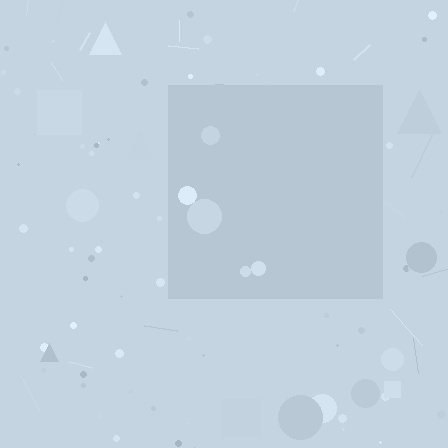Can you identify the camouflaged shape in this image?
The camouflaged shape is a square.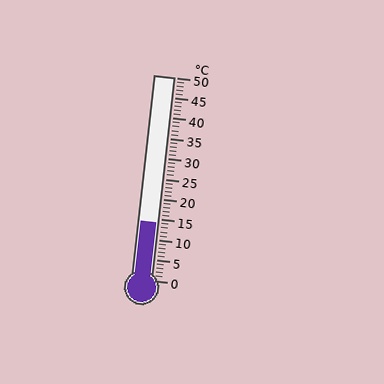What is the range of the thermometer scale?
The thermometer scale ranges from 0°C to 50°C.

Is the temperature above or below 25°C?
The temperature is below 25°C.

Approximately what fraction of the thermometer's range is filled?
The thermometer is filled to approximately 30% of its range.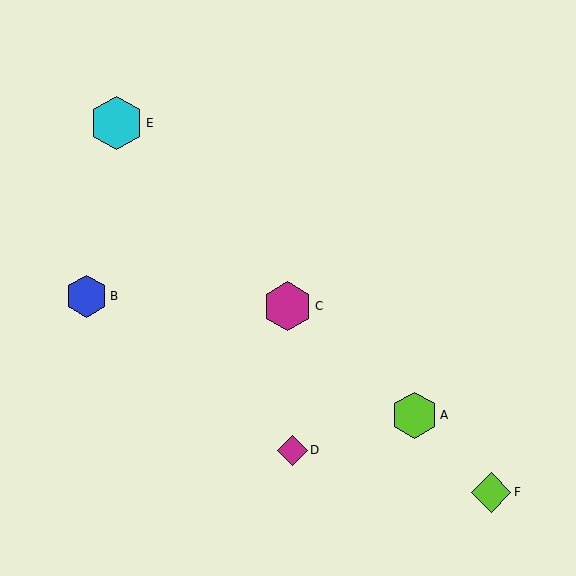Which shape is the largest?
The cyan hexagon (labeled E) is the largest.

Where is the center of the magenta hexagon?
The center of the magenta hexagon is at (287, 306).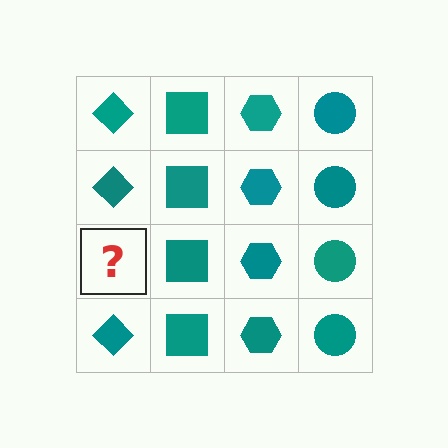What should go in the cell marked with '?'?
The missing cell should contain a teal diamond.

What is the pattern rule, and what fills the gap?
The rule is that each column has a consistent shape. The gap should be filled with a teal diamond.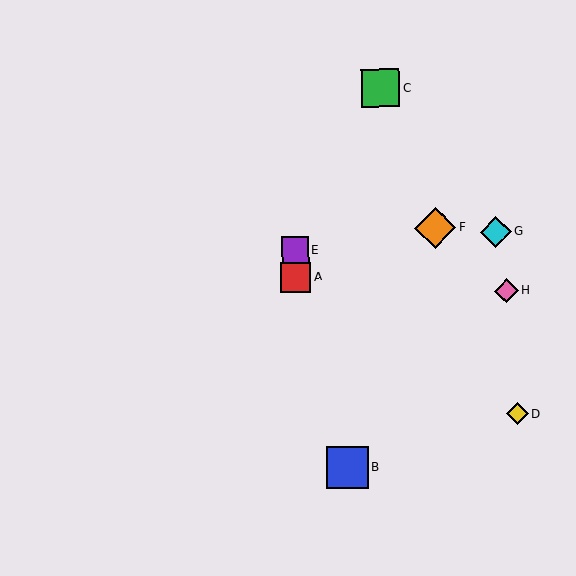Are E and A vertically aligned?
Yes, both are at x≈295.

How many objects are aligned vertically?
2 objects (A, E) are aligned vertically.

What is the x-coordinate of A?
Object A is at x≈295.